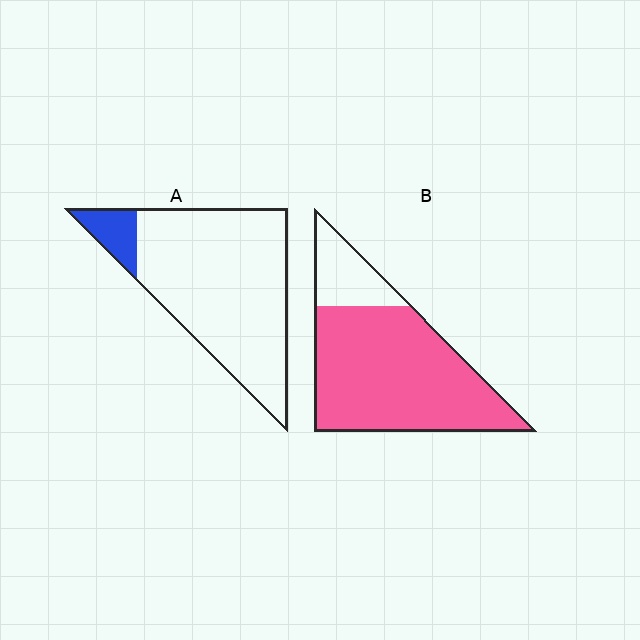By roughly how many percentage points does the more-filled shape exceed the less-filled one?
By roughly 70 percentage points (B over A).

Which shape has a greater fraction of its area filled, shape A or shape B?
Shape B.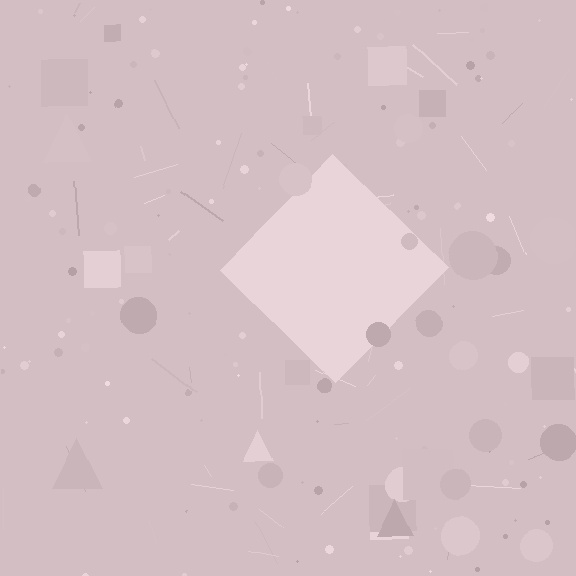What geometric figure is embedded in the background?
A diamond is embedded in the background.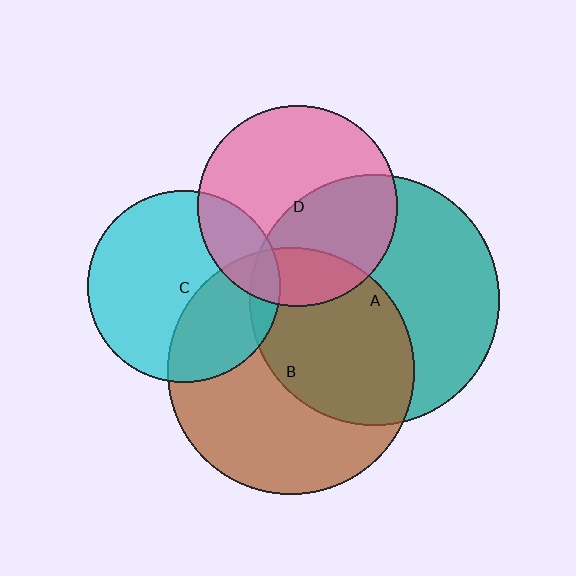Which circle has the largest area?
Circle A (teal).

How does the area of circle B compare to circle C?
Approximately 1.7 times.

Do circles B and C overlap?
Yes.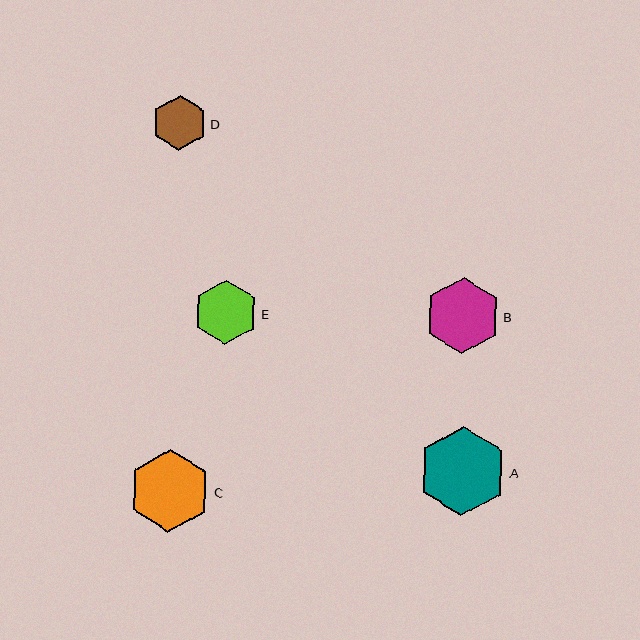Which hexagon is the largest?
Hexagon A is the largest with a size of approximately 89 pixels.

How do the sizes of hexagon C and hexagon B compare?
Hexagon C and hexagon B are approximately the same size.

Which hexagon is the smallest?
Hexagon D is the smallest with a size of approximately 55 pixels.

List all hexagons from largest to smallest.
From largest to smallest: A, C, B, E, D.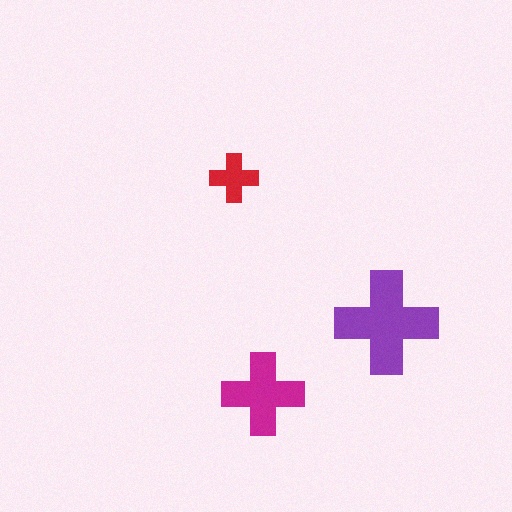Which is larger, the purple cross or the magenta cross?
The purple one.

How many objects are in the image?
There are 3 objects in the image.